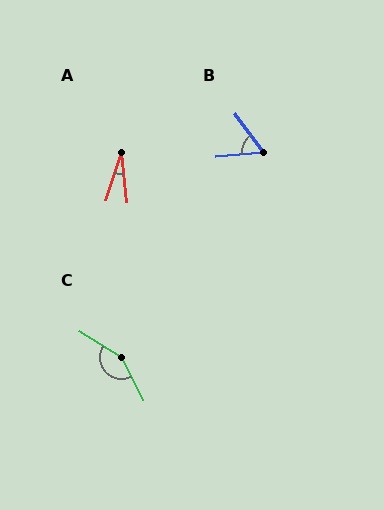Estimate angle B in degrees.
Approximately 59 degrees.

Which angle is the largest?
C, at approximately 149 degrees.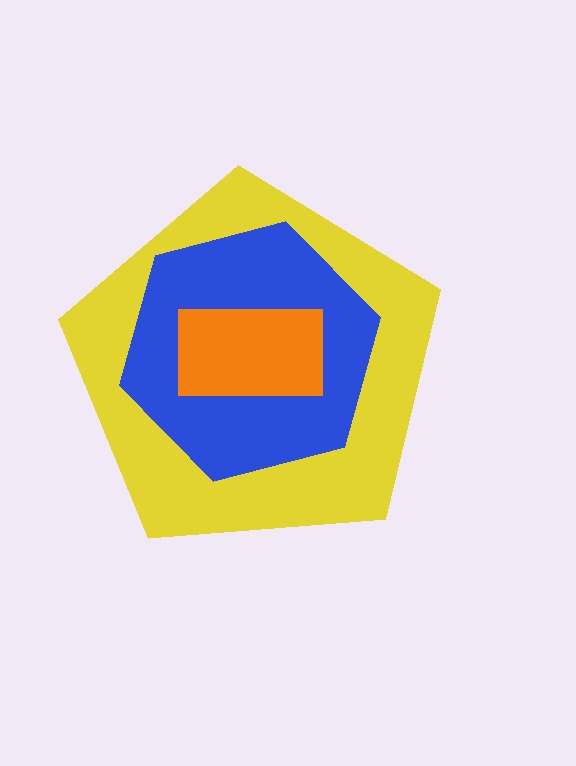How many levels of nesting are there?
3.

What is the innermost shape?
The orange rectangle.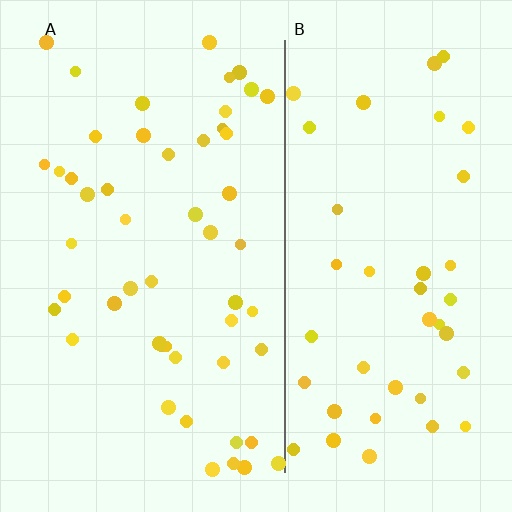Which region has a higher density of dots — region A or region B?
A (the left).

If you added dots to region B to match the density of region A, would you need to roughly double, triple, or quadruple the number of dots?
Approximately double.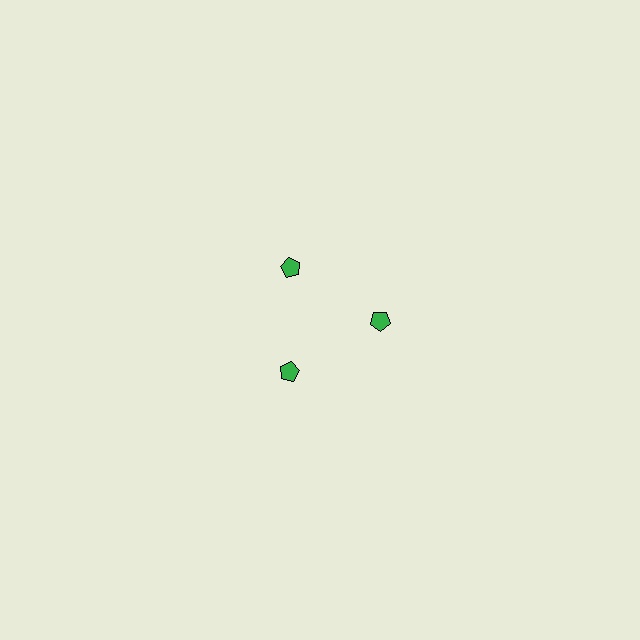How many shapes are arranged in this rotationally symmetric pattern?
There are 3 shapes, arranged in 3 groups of 1.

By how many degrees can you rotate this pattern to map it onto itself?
The pattern maps onto itself every 120 degrees of rotation.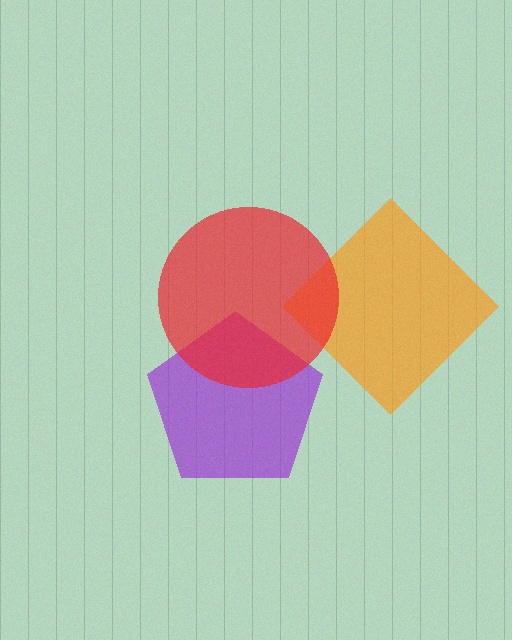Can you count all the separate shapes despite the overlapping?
Yes, there are 3 separate shapes.